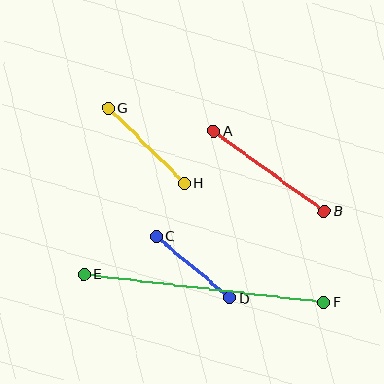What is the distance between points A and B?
The distance is approximately 137 pixels.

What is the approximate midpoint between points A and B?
The midpoint is at approximately (269, 171) pixels.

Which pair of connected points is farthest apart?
Points E and F are farthest apart.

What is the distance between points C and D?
The distance is approximately 96 pixels.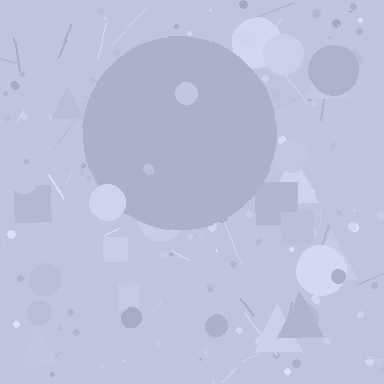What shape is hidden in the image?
A circle is hidden in the image.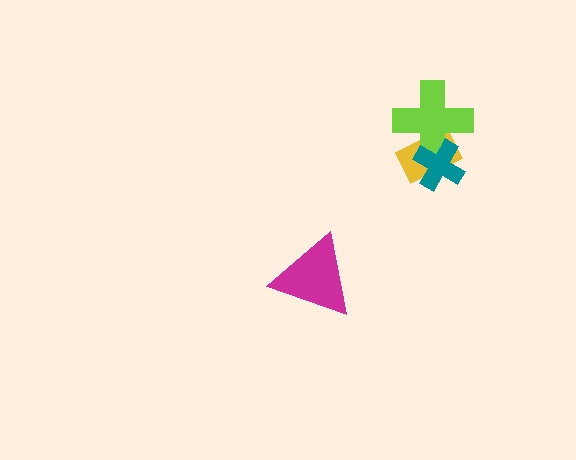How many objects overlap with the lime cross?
2 objects overlap with the lime cross.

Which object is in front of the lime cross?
The teal cross is in front of the lime cross.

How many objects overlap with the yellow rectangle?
2 objects overlap with the yellow rectangle.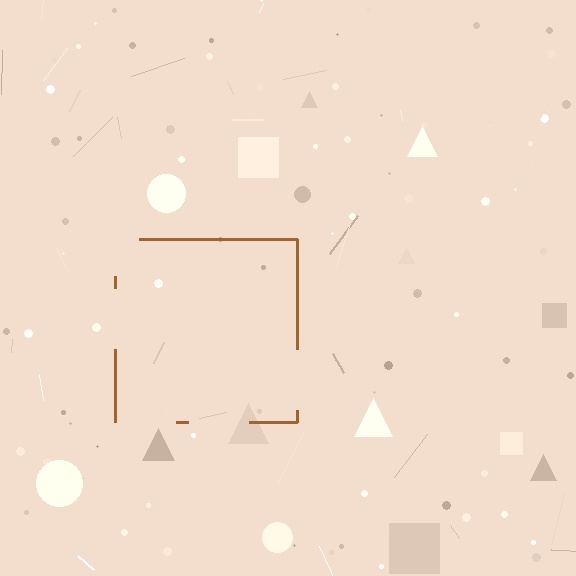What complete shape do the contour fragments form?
The contour fragments form a square.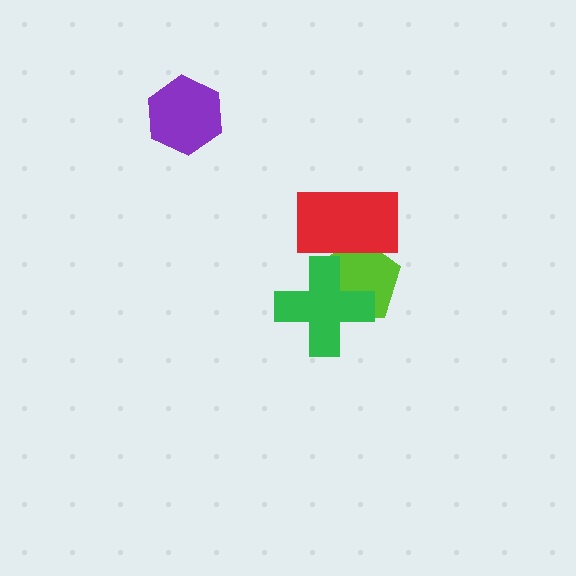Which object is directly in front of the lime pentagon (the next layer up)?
The green cross is directly in front of the lime pentagon.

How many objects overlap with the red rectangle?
2 objects overlap with the red rectangle.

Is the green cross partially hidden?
Yes, it is partially covered by another shape.